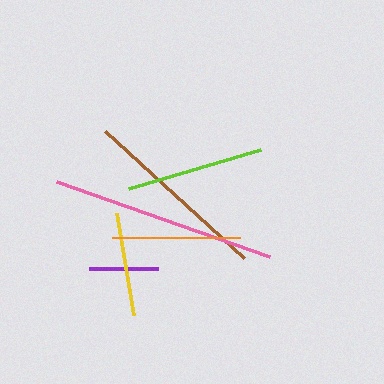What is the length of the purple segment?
The purple segment is approximately 69 pixels long.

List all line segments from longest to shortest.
From longest to shortest: pink, brown, lime, orange, yellow, purple.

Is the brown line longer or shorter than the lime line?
The brown line is longer than the lime line.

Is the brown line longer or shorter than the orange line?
The brown line is longer than the orange line.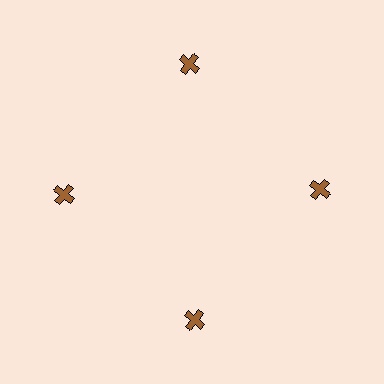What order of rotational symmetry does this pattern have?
This pattern has 4-fold rotational symmetry.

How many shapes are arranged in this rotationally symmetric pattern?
There are 4 shapes, arranged in 4 groups of 1.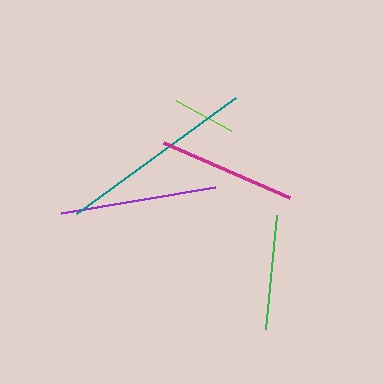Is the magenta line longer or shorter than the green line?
The magenta line is longer than the green line.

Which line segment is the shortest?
The lime line is the shortest at approximately 63 pixels.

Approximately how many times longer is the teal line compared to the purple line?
The teal line is approximately 1.3 times the length of the purple line.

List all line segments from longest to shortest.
From longest to shortest: teal, purple, magenta, green, lime.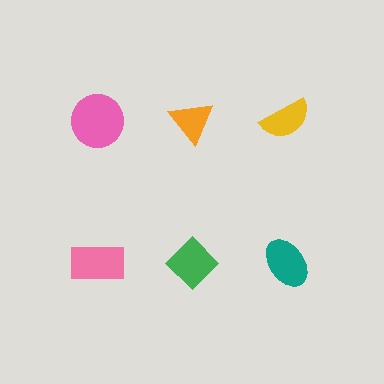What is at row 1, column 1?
A pink circle.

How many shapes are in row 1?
3 shapes.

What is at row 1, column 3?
A yellow semicircle.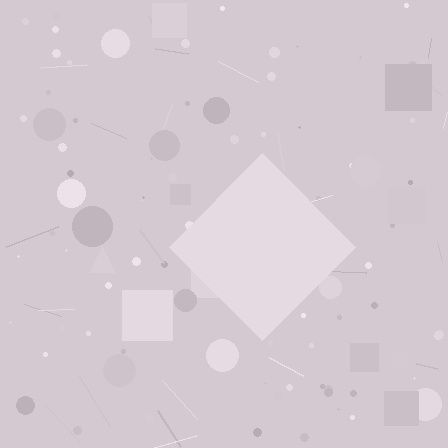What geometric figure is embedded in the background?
A diamond is embedded in the background.